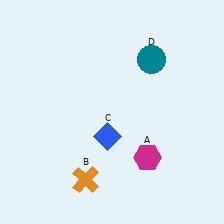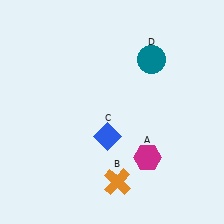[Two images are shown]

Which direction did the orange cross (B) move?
The orange cross (B) moved right.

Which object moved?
The orange cross (B) moved right.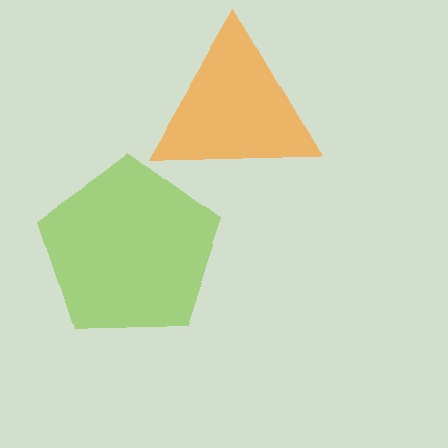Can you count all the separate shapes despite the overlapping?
Yes, there are 2 separate shapes.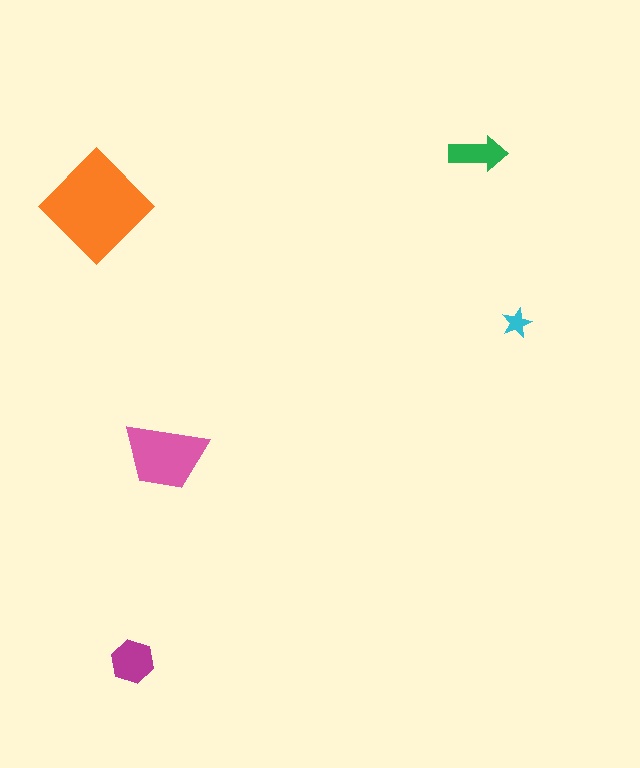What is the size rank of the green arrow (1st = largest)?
4th.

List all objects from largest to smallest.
The orange diamond, the pink trapezoid, the magenta hexagon, the green arrow, the cyan star.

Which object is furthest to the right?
The cyan star is rightmost.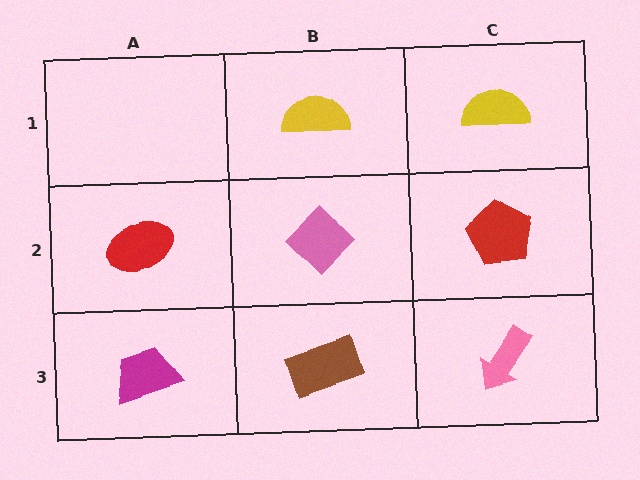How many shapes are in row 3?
3 shapes.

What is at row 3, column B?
A brown rectangle.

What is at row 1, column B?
A yellow semicircle.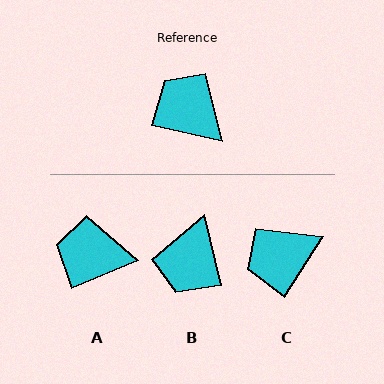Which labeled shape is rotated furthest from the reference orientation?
B, about 116 degrees away.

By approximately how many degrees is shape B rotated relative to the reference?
Approximately 116 degrees counter-clockwise.